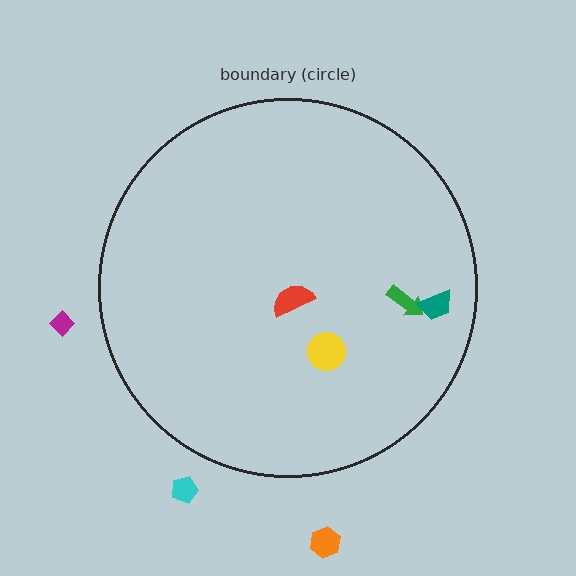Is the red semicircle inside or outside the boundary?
Inside.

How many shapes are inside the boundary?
4 inside, 3 outside.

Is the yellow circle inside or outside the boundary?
Inside.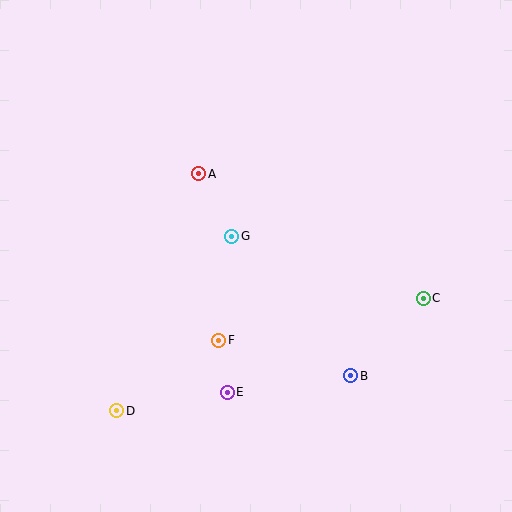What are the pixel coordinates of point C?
Point C is at (423, 298).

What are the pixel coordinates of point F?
Point F is at (219, 340).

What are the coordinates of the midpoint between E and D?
The midpoint between E and D is at (172, 401).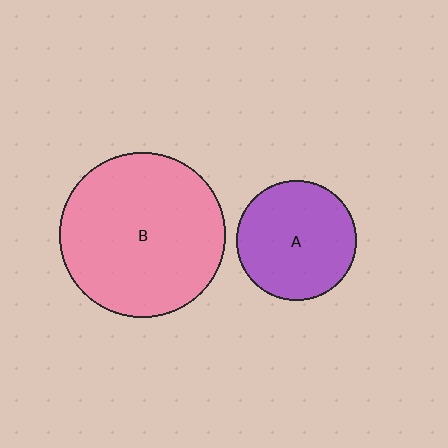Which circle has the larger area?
Circle B (pink).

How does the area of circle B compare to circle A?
Approximately 1.9 times.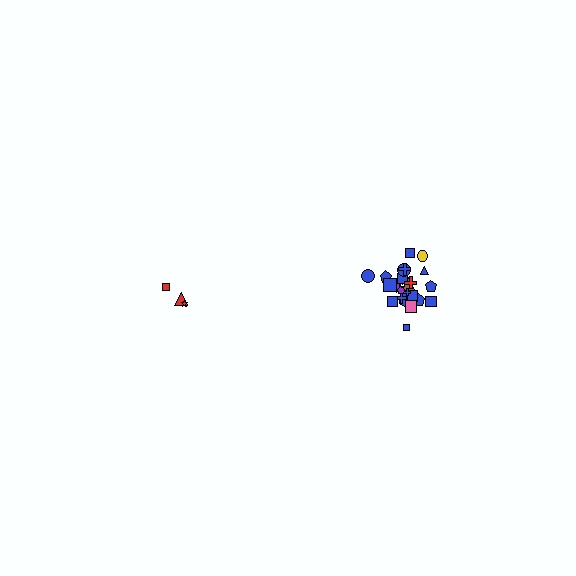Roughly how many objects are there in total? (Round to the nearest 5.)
Roughly 30 objects in total.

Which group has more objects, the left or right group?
The right group.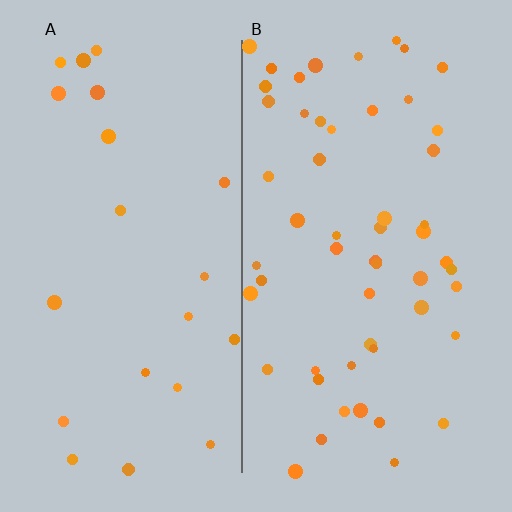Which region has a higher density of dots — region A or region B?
B (the right).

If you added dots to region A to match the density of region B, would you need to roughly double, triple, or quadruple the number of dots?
Approximately double.